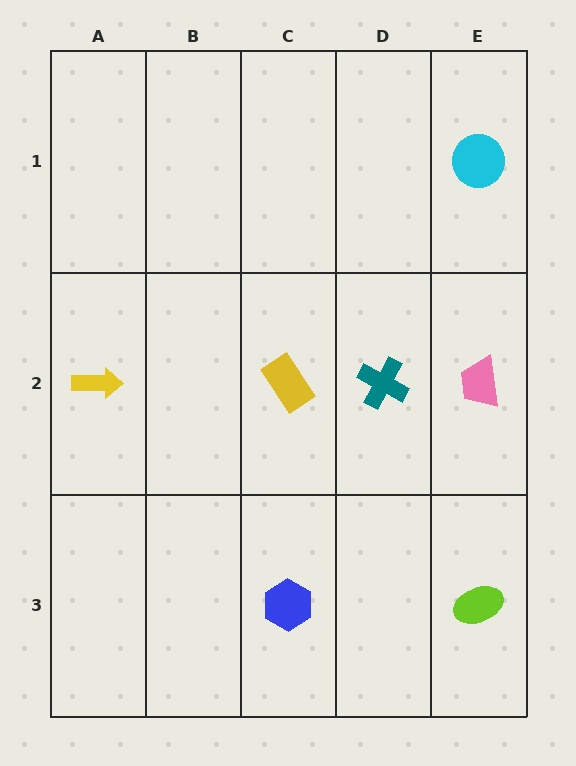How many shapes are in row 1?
1 shape.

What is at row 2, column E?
A pink trapezoid.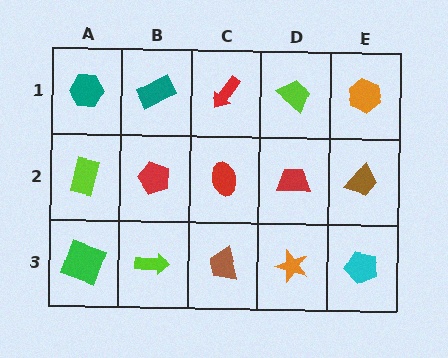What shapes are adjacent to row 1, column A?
A lime rectangle (row 2, column A), a teal rectangle (row 1, column B).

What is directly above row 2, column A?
A teal hexagon.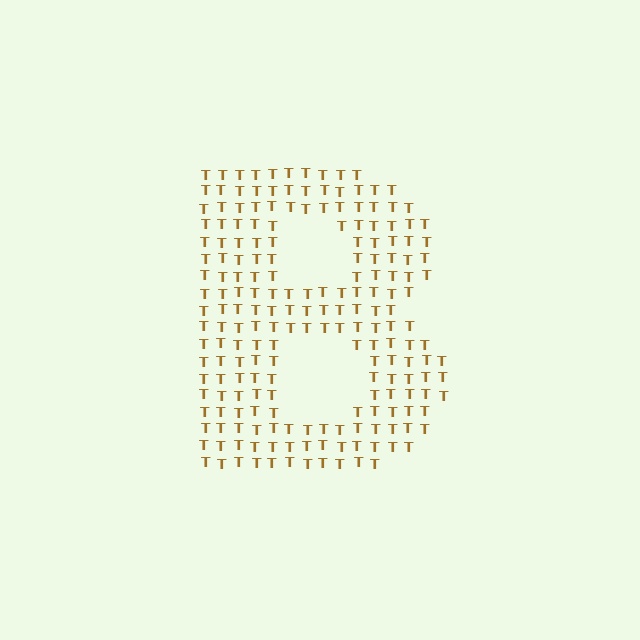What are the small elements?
The small elements are letter T's.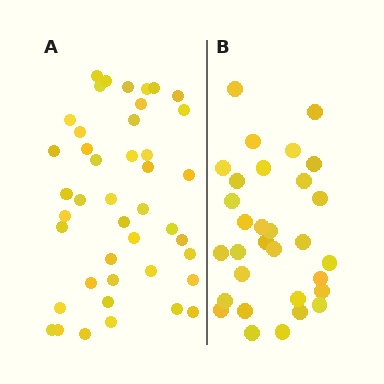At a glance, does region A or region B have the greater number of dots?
Region A (the left region) has more dots.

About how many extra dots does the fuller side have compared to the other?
Region A has roughly 12 or so more dots than region B.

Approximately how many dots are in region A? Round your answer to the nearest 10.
About 40 dots. (The exact count is 43, which rounds to 40.)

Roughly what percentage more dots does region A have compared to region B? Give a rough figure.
About 40% more.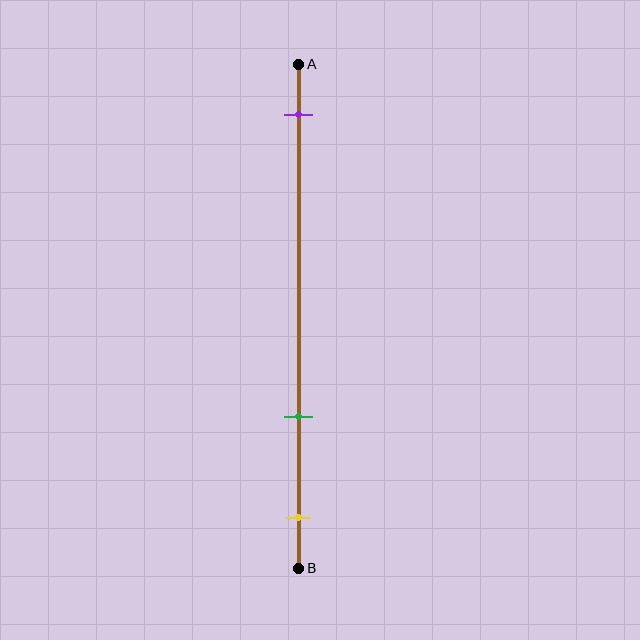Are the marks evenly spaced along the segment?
No, the marks are not evenly spaced.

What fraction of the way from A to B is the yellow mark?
The yellow mark is approximately 90% (0.9) of the way from A to B.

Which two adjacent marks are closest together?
The green and yellow marks are the closest adjacent pair.